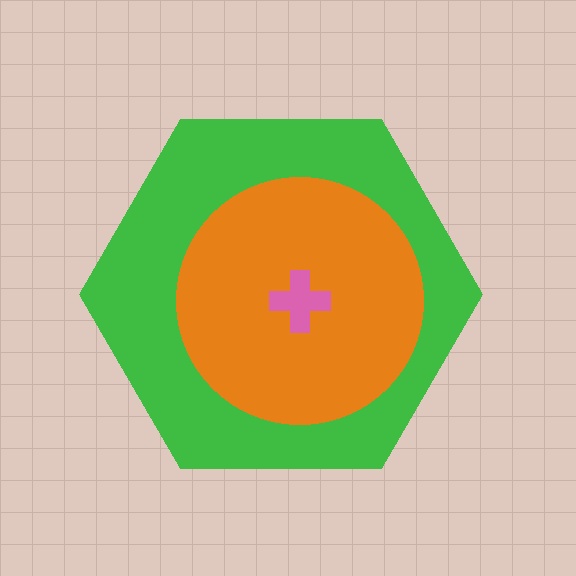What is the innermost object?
The pink cross.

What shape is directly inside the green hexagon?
The orange circle.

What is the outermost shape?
The green hexagon.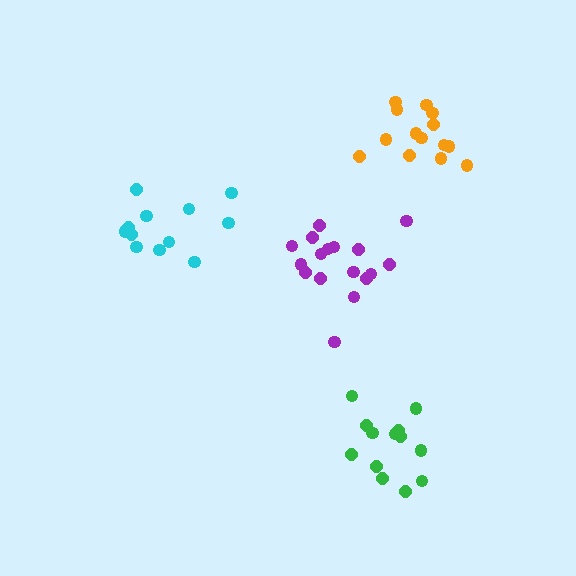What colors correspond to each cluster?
The clusters are colored: green, cyan, purple, orange.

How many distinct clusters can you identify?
There are 4 distinct clusters.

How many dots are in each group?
Group 1: 13 dots, Group 2: 12 dots, Group 3: 17 dots, Group 4: 14 dots (56 total).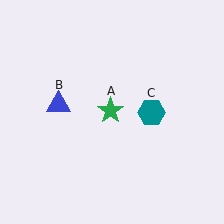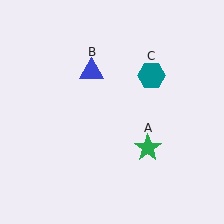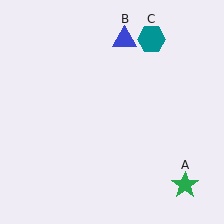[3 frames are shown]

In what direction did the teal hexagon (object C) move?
The teal hexagon (object C) moved up.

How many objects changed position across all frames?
3 objects changed position: green star (object A), blue triangle (object B), teal hexagon (object C).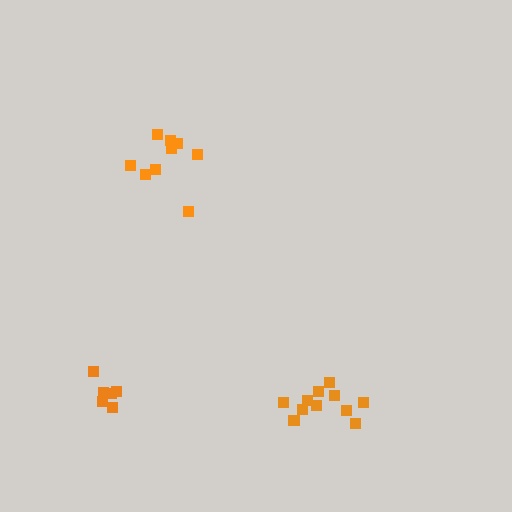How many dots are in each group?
Group 1: 9 dots, Group 2: 6 dots, Group 3: 11 dots (26 total).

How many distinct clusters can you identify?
There are 3 distinct clusters.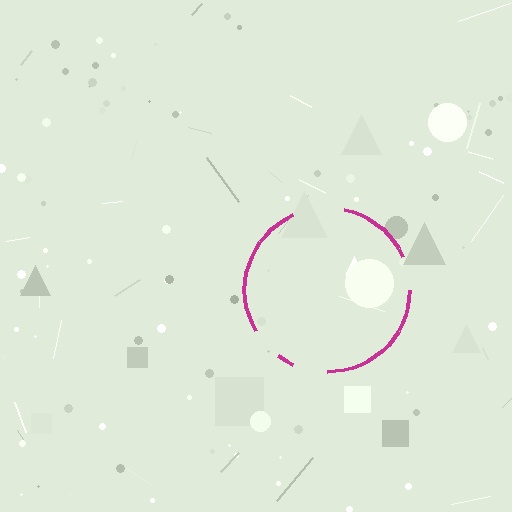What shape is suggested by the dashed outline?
The dashed outline suggests a circle.